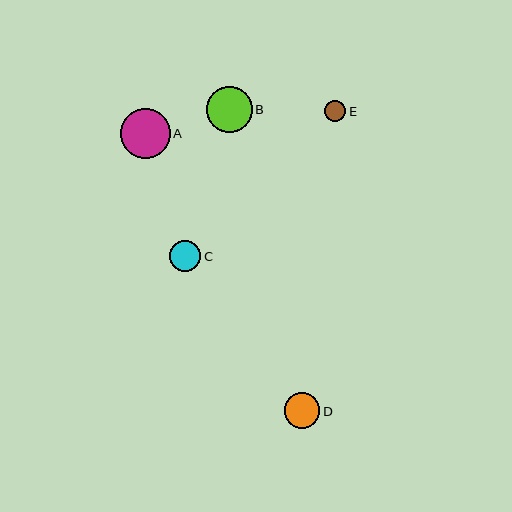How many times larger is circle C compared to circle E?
Circle C is approximately 1.5 times the size of circle E.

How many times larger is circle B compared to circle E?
Circle B is approximately 2.2 times the size of circle E.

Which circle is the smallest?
Circle E is the smallest with a size of approximately 21 pixels.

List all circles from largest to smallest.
From largest to smallest: A, B, D, C, E.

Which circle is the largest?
Circle A is the largest with a size of approximately 50 pixels.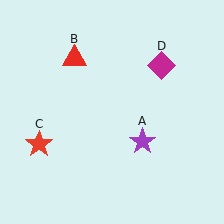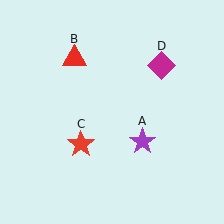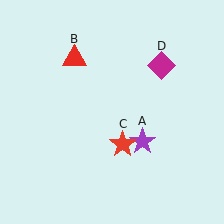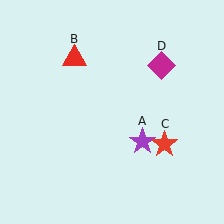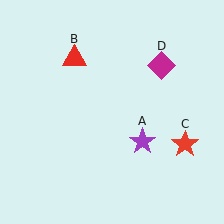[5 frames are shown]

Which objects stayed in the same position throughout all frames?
Purple star (object A) and red triangle (object B) and magenta diamond (object D) remained stationary.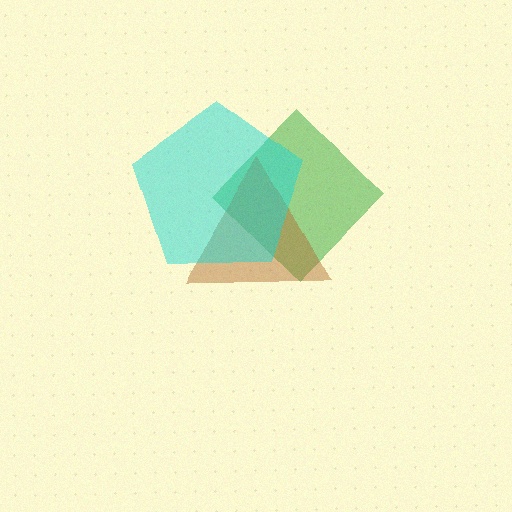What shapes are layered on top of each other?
The layered shapes are: a green diamond, a brown triangle, a cyan pentagon.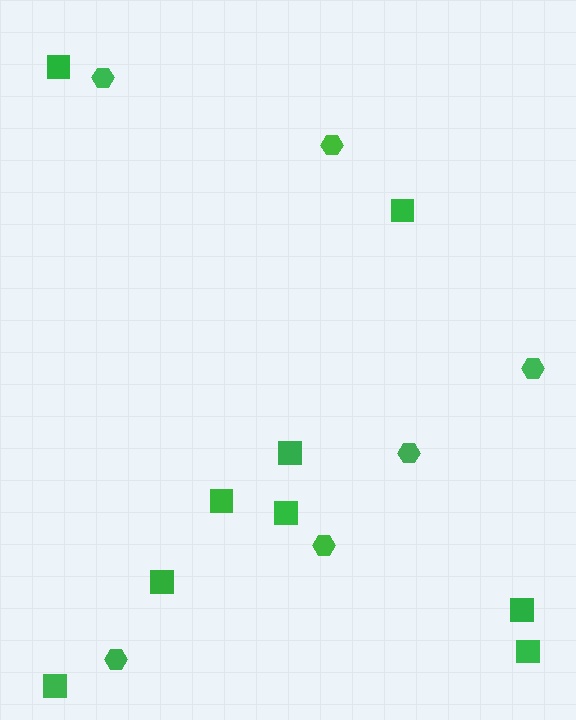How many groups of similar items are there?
There are 2 groups: one group of squares (9) and one group of hexagons (6).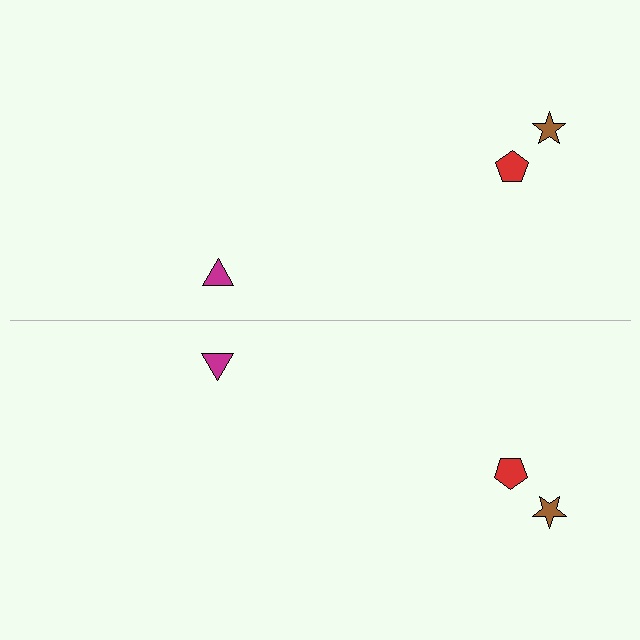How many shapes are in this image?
There are 6 shapes in this image.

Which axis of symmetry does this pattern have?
The pattern has a horizontal axis of symmetry running through the center of the image.